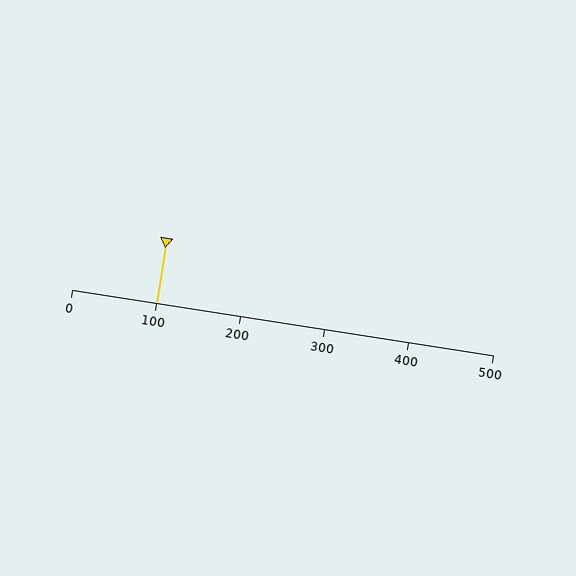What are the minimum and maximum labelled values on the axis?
The axis runs from 0 to 500.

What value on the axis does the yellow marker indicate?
The marker indicates approximately 100.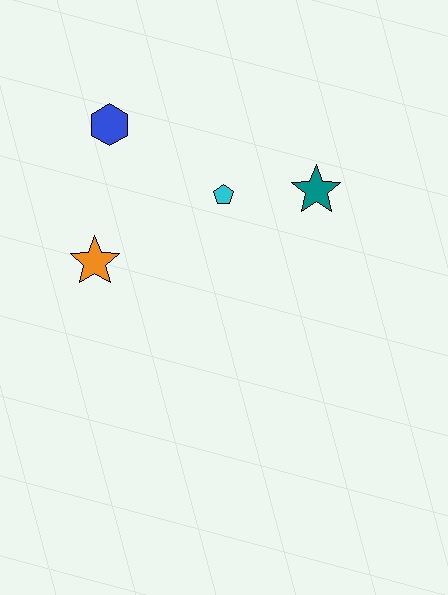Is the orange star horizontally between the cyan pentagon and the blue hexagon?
No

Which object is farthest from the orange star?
The teal star is farthest from the orange star.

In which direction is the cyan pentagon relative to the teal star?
The cyan pentagon is to the left of the teal star.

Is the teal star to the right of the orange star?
Yes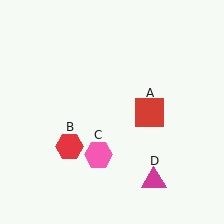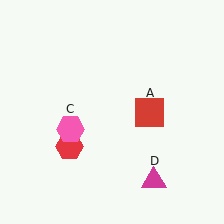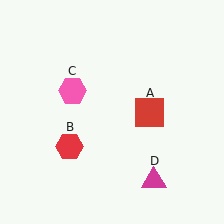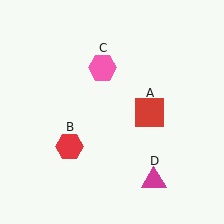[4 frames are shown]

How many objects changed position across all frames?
1 object changed position: pink hexagon (object C).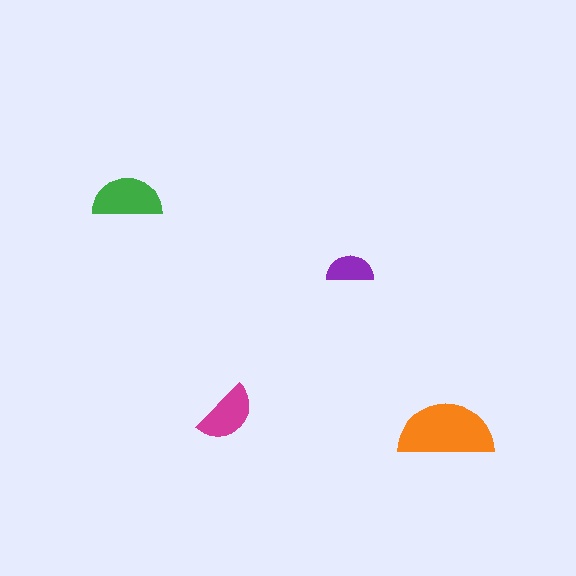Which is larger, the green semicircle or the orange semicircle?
The orange one.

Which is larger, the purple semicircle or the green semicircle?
The green one.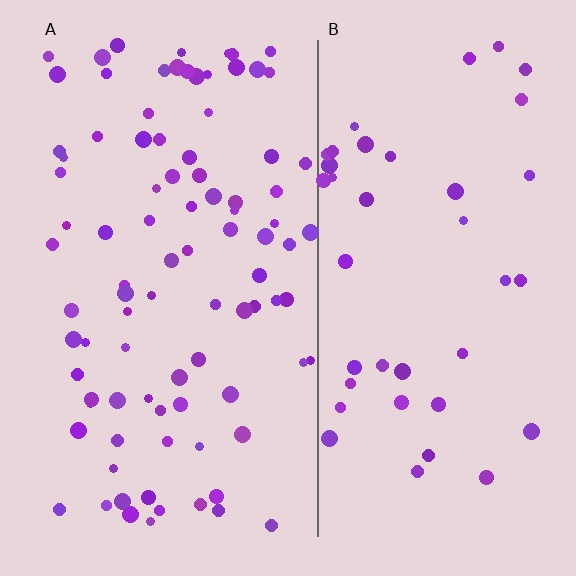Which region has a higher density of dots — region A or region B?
A (the left).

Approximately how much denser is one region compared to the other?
Approximately 2.2× — region A over region B.